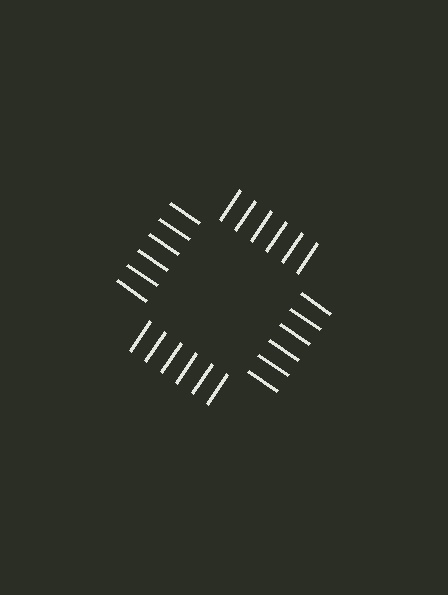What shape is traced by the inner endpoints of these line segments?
An illusory square — the line segments terminate on its edges but no continuous stroke is drawn.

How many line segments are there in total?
24 — 6 along each of the 4 edges.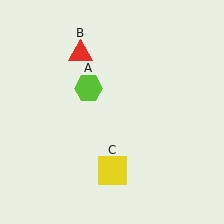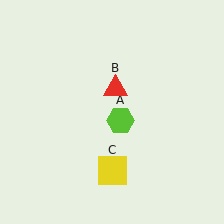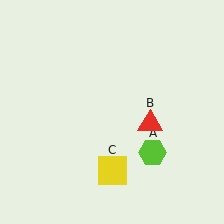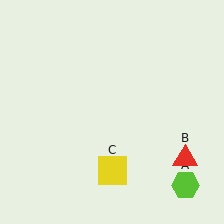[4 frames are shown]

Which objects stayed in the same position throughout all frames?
Yellow square (object C) remained stationary.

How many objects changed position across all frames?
2 objects changed position: lime hexagon (object A), red triangle (object B).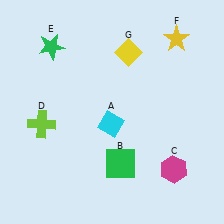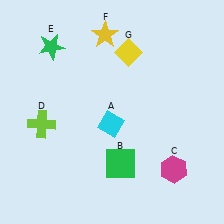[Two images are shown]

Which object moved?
The yellow star (F) moved left.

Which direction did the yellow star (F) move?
The yellow star (F) moved left.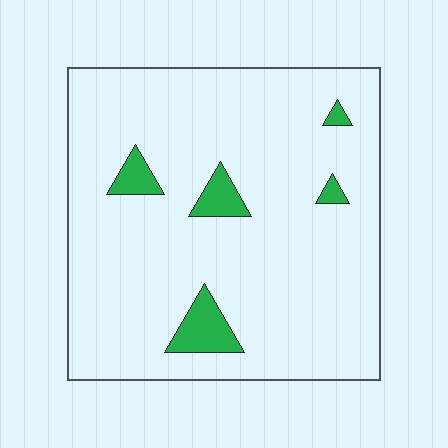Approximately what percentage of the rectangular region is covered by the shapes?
Approximately 5%.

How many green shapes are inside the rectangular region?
5.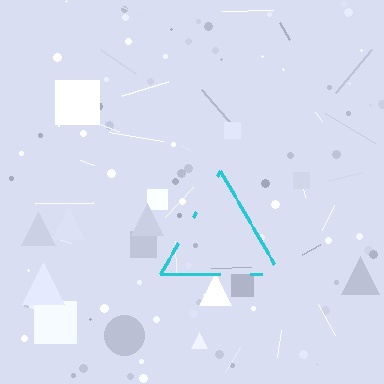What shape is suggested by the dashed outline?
The dashed outline suggests a triangle.